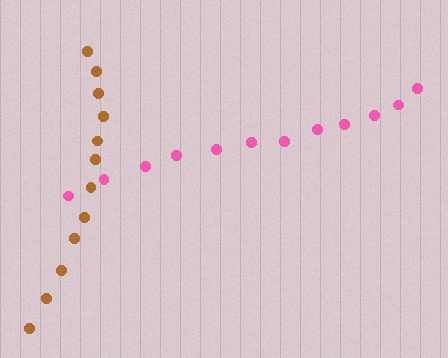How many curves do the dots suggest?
There are 2 distinct paths.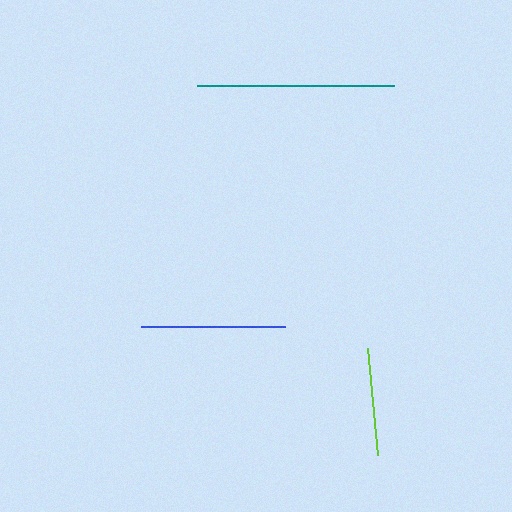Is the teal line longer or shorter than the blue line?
The teal line is longer than the blue line.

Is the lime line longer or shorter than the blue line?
The blue line is longer than the lime line.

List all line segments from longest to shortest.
From longest to shortest: teal, blue, lime.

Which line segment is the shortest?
The lime line is the shortest at approximately 108 pixels.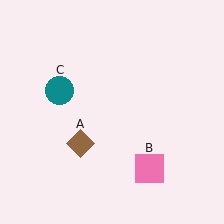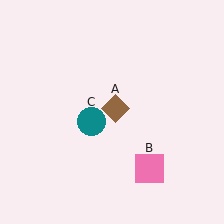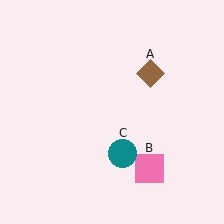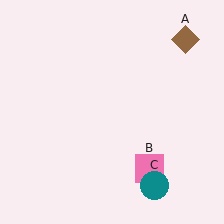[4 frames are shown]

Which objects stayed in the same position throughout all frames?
Pink square (object B) remained stationary.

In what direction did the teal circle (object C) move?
The teal circle (object C) moved down and to the right.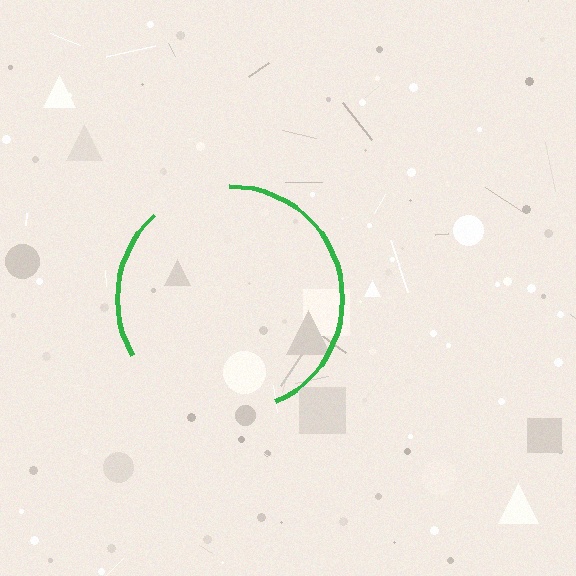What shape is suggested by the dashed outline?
The dashed outline suggests a circle.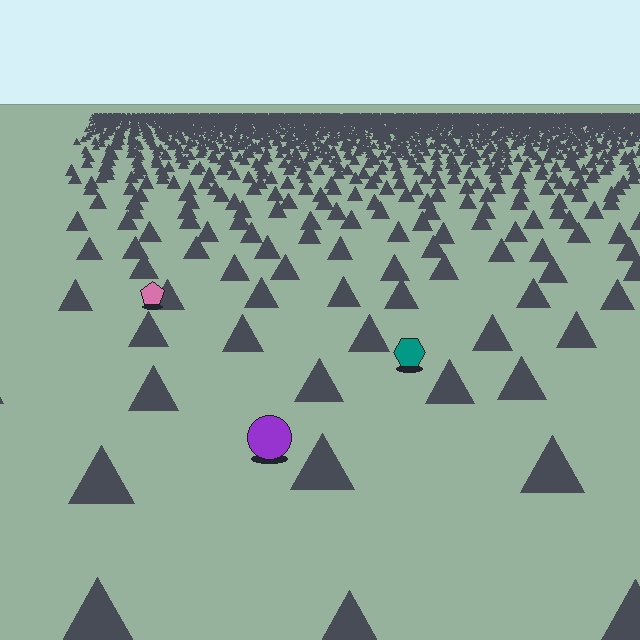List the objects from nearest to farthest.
From nearest to farthest: the purple circle, the teal hexagon, the pink pentagon.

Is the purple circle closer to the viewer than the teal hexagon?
Yes. The purple circle is closer — you can tell from the texture gradient: the ground texture is coarser near it.